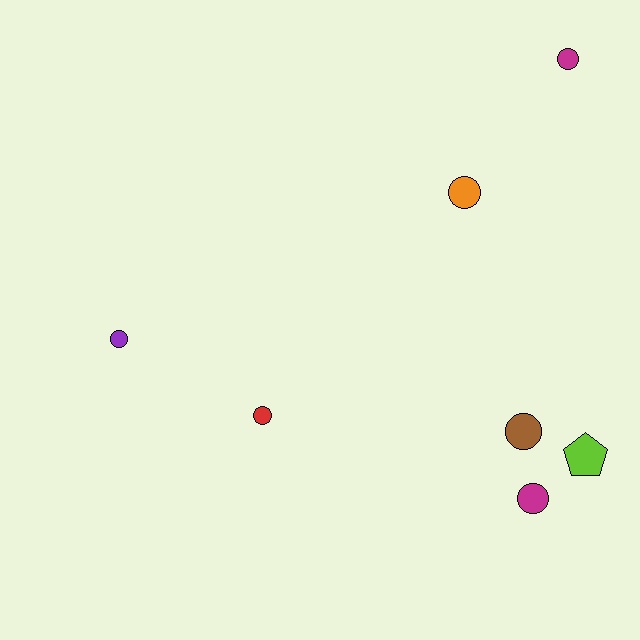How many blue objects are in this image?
There are no blue objects.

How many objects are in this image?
There are 7 objects.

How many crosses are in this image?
There are no crosses.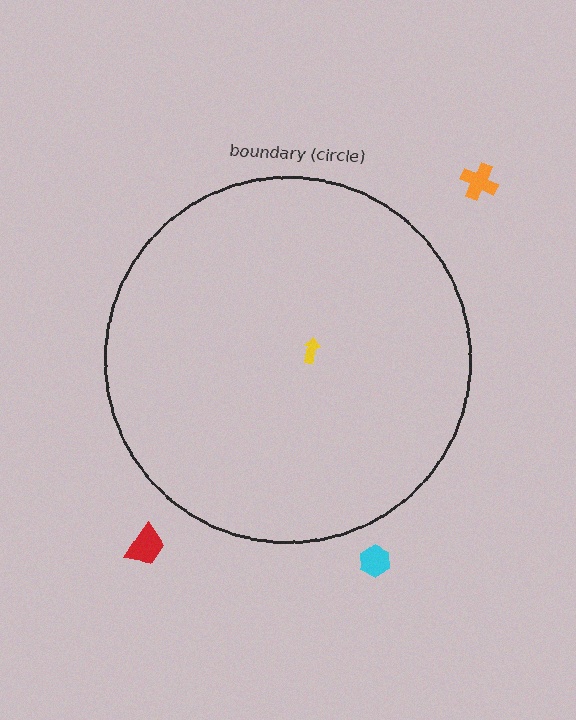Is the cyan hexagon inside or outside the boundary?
Outside.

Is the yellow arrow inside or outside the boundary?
Inside.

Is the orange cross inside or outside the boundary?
Outside.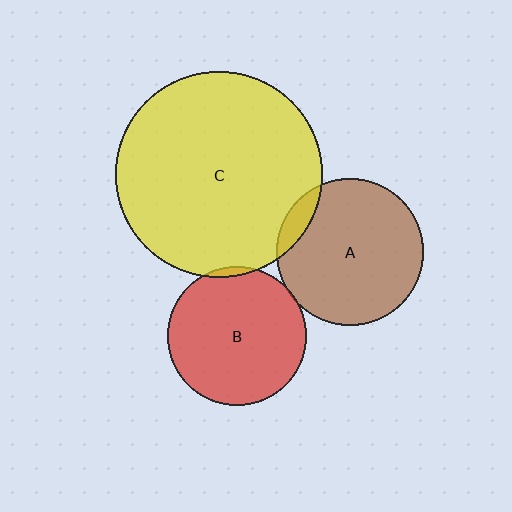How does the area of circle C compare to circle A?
Approximately 2.0 times.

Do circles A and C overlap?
Yes.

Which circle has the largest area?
Circle C (yellow).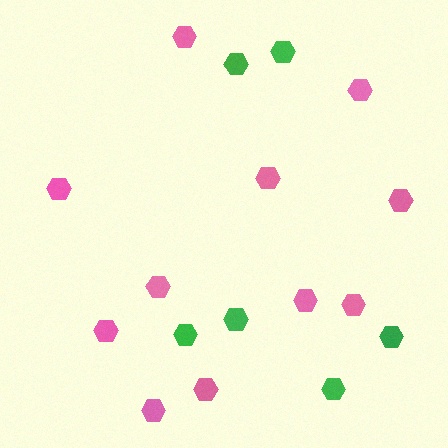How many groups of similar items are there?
There are 2 groups: one group of green hexagons (6) and one group of pink hexagons (11).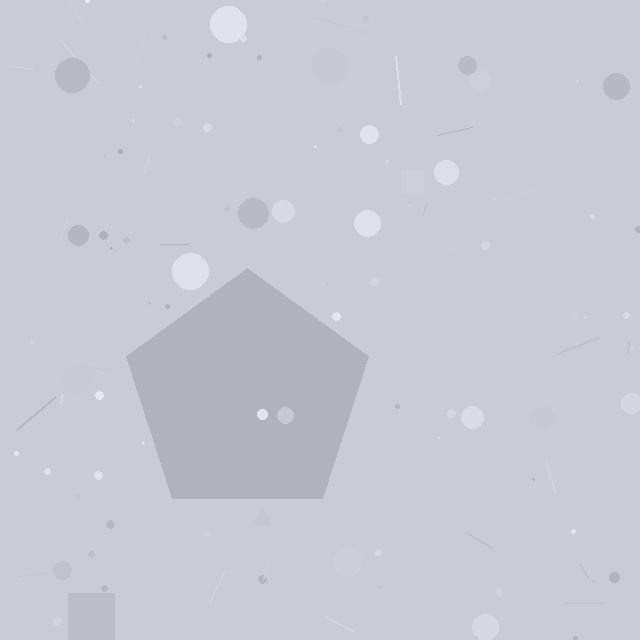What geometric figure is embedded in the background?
A pentagon is embedded in the background.